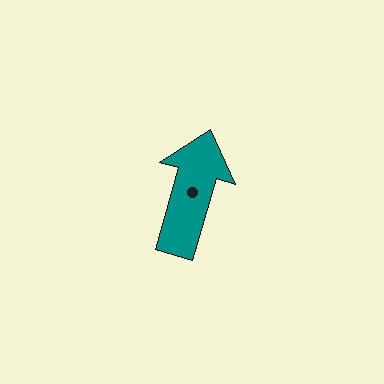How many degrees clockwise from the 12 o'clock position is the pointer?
Approximately 16 degrees.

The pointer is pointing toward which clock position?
Roughly 1 o'clock.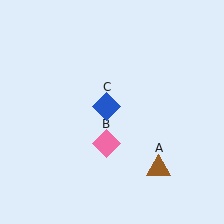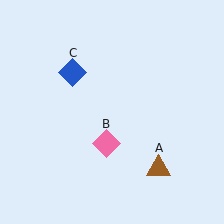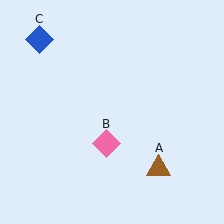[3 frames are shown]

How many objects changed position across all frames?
1 object changed position: blue diamond (object C).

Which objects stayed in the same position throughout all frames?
Brown triangle (object A) and pink diamond (object B) remained stationary.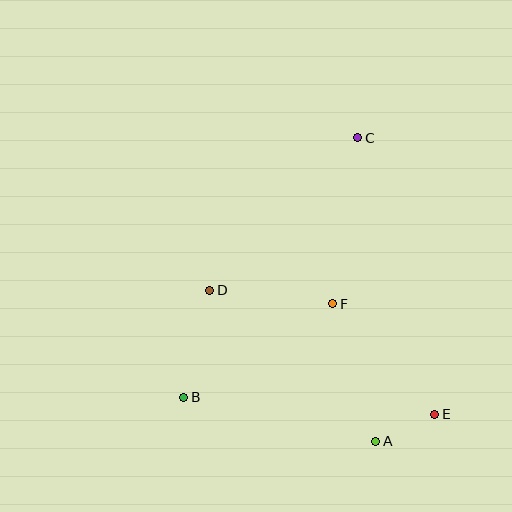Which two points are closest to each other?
Points A and E are closest to each other.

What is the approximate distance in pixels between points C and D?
The distance between C and D is approximately 212 pixels.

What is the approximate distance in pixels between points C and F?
The distance between C and F is approximately 168 pixels.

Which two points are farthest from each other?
Points B and C are farthest from each other.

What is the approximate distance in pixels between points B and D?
The distance between B and D is approximately 110 pixels.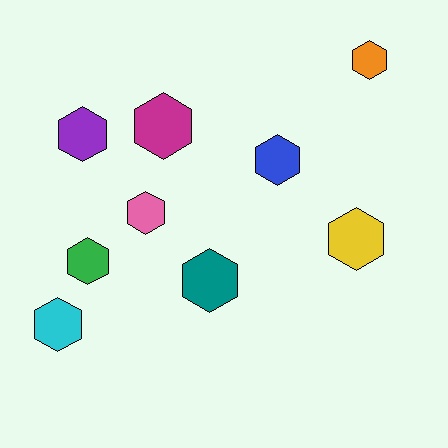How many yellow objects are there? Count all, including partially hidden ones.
There is 1 yellow object.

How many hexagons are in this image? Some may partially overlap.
There are 9 hexagons.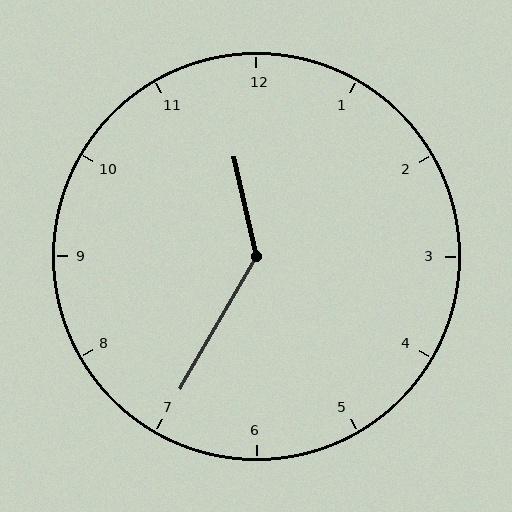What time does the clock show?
11:35.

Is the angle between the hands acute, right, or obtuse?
It is obtuse.